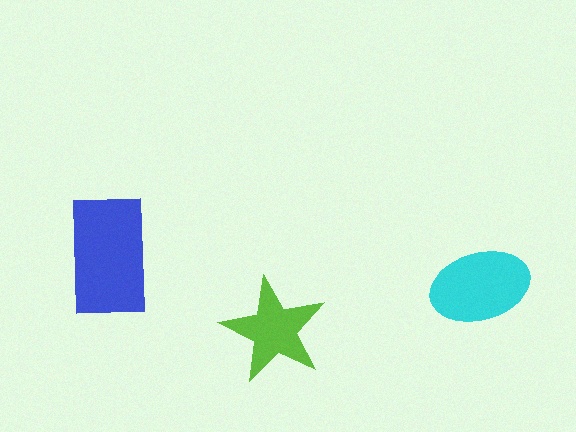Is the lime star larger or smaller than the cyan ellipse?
Smaller.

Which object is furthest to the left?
The blue rectangle is leftmost.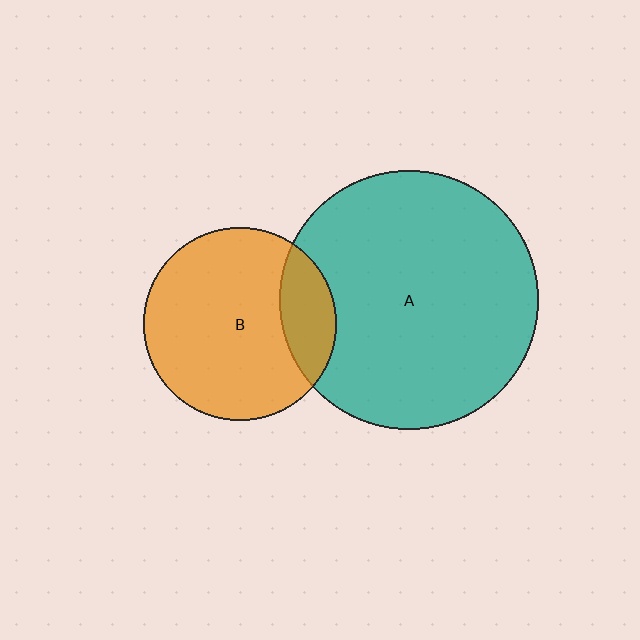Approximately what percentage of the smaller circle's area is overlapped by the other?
Approximately 20%.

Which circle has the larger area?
Circle A (teal).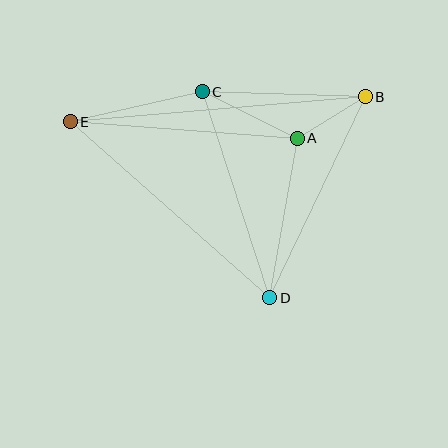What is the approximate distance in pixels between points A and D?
The distance between A and D is approximately 162 pixels.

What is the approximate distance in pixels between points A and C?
The distance between A and C is approximately 106 pixels.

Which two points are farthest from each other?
Points B and E are farthest from each other.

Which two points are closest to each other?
Points A and B are closest to each other.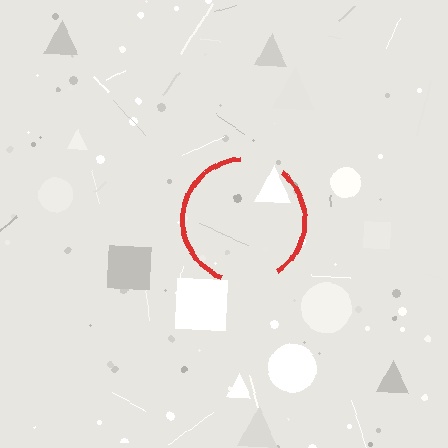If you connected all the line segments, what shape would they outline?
They would outline a circle.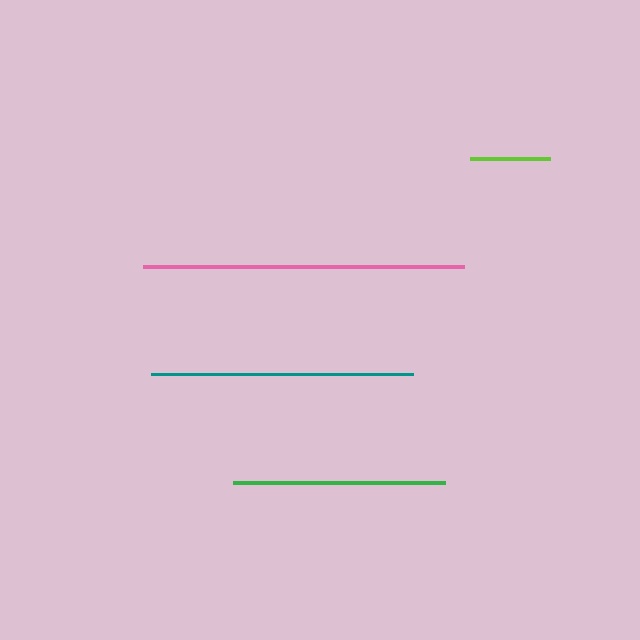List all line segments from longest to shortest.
From longest to shortest: pink, teal, green, lime.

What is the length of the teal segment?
The teal segment is approximately 262 pixels long.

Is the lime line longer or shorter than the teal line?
The teal line is longer than the lime line.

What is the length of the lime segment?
The lime segment is approximately 81 pixels long.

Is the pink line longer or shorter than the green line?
The pink line is longer than the green line.